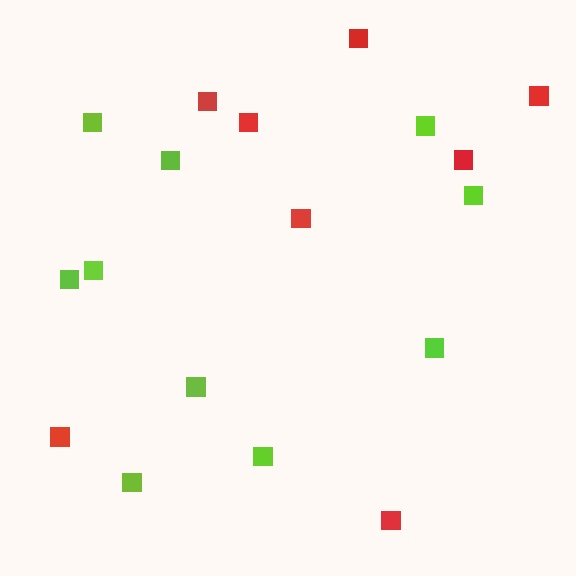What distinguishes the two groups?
There are 2 groups: one group of red squares (8) and one group of lime squares (10).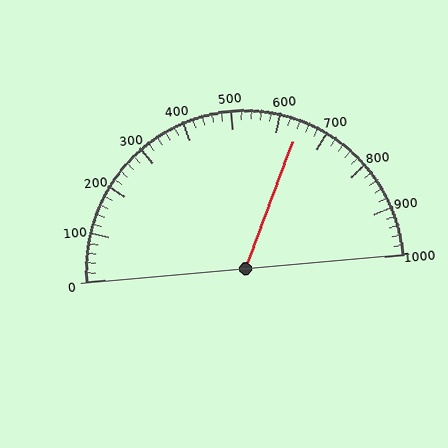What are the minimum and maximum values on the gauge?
The gauge ranges from 0 to 1000.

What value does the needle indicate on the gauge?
The needle indicates approximately 640.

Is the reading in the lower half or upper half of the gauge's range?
The reading is in the upper half of the range (0 to 1000).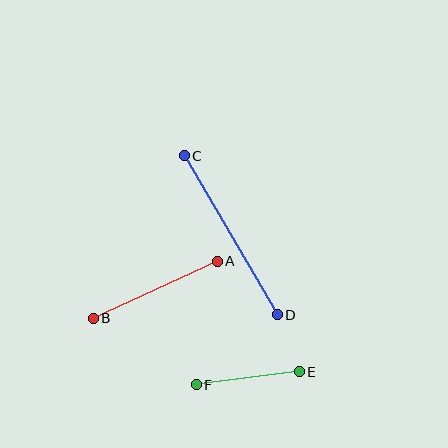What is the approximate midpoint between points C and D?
The midpoint is at approximately (231, 235) pixels.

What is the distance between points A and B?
The distance is approximately 137 pixels.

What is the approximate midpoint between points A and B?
The midpoint is at approximately (155, 290) pixels.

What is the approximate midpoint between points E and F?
The midpoint is at approximately (248, 378) pixels.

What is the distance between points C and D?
The distance is approximately 184 pixels.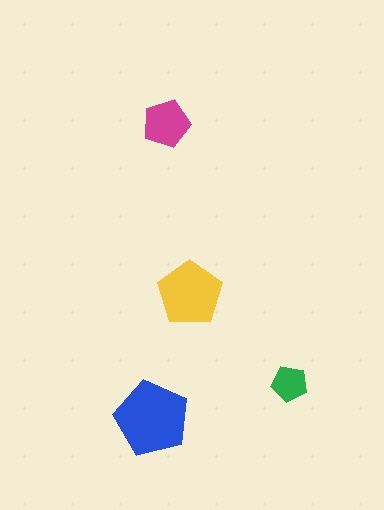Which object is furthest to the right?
The green pentagon is rightmost.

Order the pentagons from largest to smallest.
the blue one, the yellow one, the magenta one, the green one.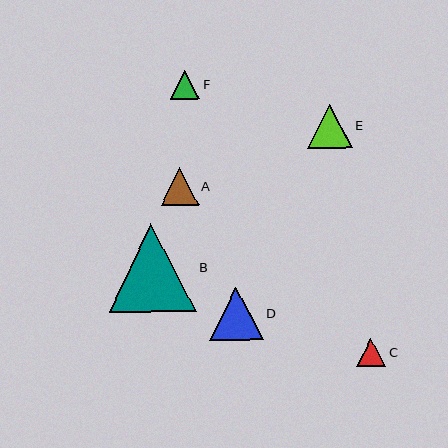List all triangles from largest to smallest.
From largest to smallest: B, D, E, A, F, C.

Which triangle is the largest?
Triangle B is the largest with a size of approximately 88 pixels.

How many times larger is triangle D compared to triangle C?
Triangle D is approximately 1.9 times the size of triangle C.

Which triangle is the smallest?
Triangle C is the smallest with a size of approximately 29 pixels.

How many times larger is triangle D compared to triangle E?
Triangle D is approximately 1.2 times the size of triangle E.